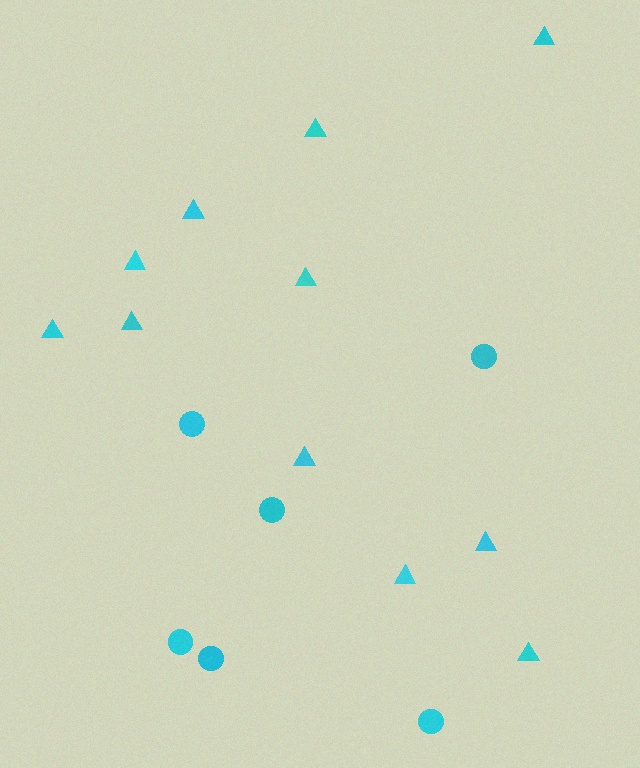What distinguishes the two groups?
There are 2 groups: one group of triangles (11) and one group of circles (6).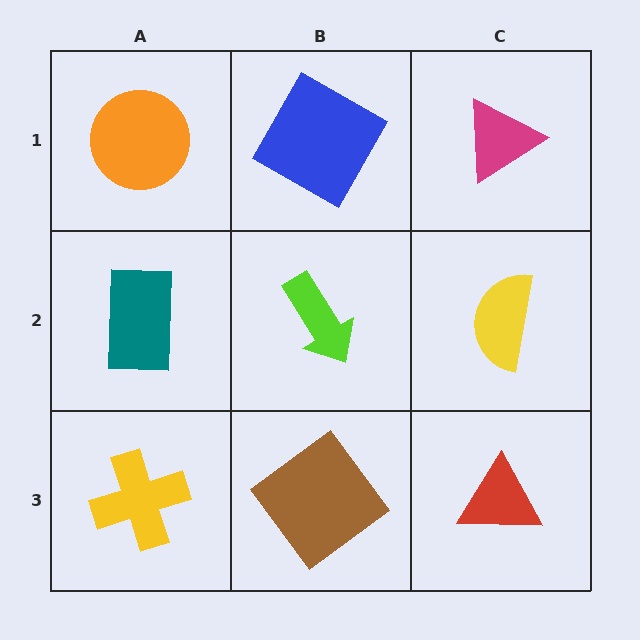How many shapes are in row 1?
3 shapes.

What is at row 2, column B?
A lime arrow.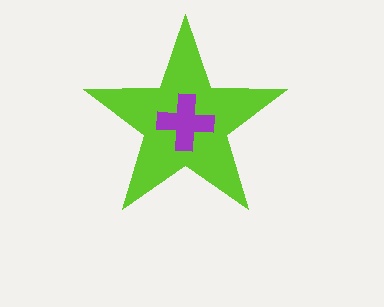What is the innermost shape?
The purple cross.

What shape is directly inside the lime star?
The purple cross.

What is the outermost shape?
The lime star.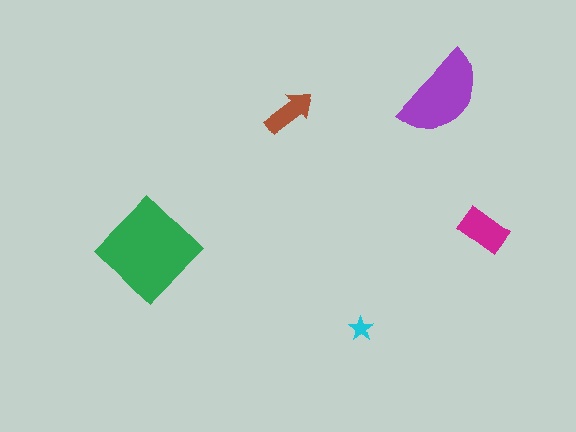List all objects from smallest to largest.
The cyan star, the brown arrow, the magenta rectangle, the purple semicircle, the green diamond.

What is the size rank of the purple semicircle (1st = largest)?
2nd.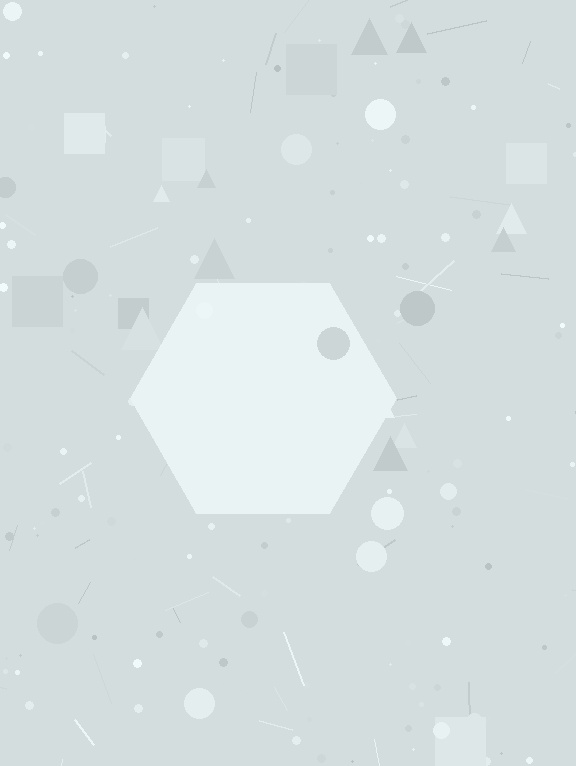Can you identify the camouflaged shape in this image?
The camouflaged shape is a hexagon.